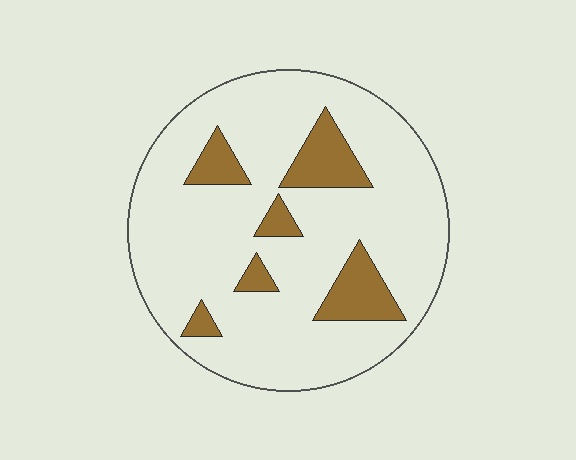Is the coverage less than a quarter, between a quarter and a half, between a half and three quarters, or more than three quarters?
Less than a quarter.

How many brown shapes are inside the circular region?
6.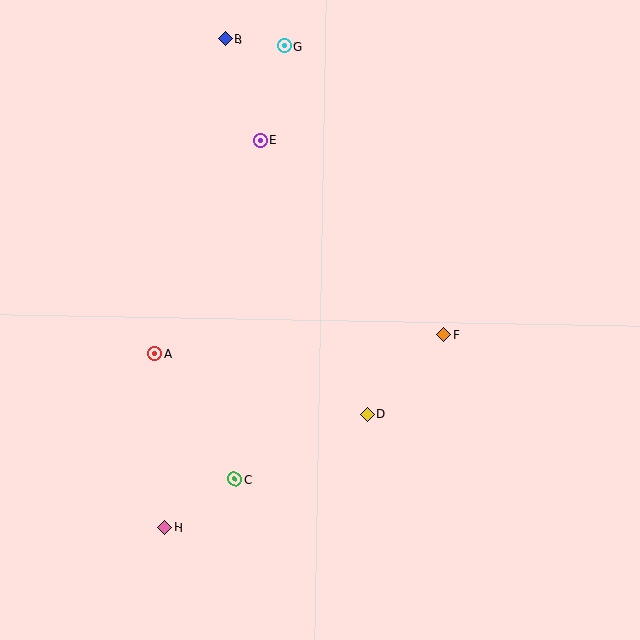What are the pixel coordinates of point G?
Point G is at (284, 46).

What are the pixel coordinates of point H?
Point H is at (165, 527).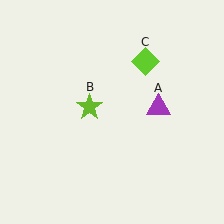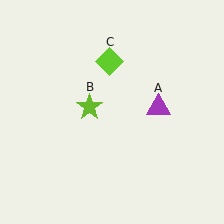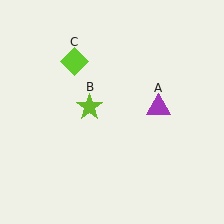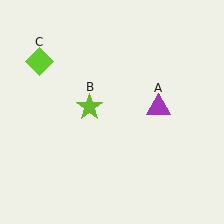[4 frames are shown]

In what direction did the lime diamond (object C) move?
The lime diamond (object C) moved left.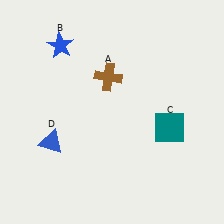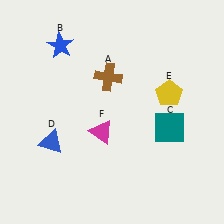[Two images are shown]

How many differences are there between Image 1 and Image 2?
There are 2 differences between the two images.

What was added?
A yellow pentagon (E), a magenta triangle (F) were added in Image 2.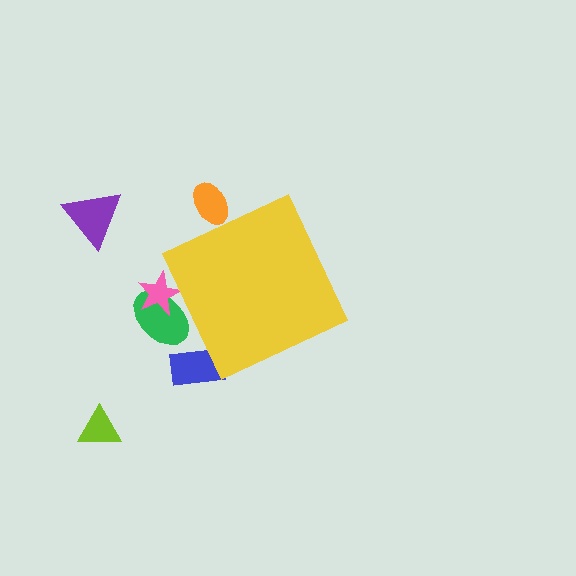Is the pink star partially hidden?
Yes, the pink star is partially hidden behind the yellow diamond.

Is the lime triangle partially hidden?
No, the lime triangle is fully visible.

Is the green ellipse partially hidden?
Yes, the green ellipse is partially hidden behind the yellow diamond.